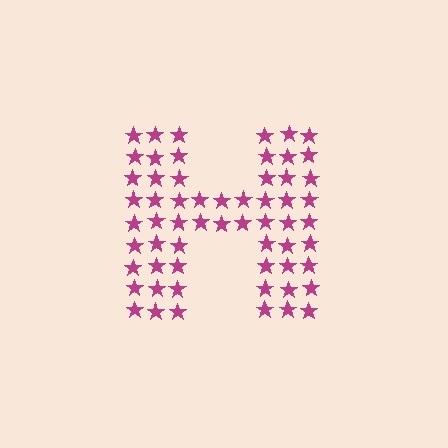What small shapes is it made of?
It is made of small stars.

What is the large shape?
The large shape is the letter H.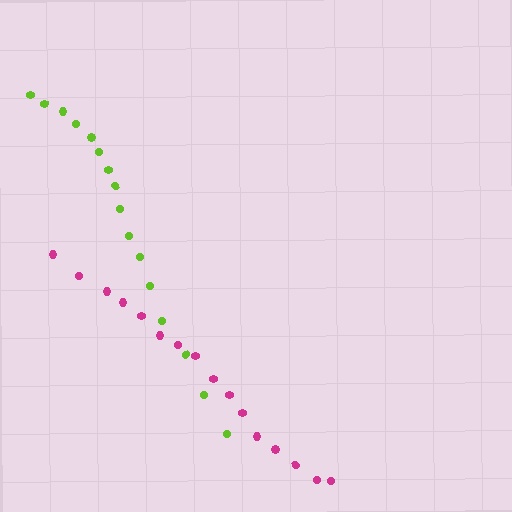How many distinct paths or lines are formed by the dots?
There are 2 distinct paths.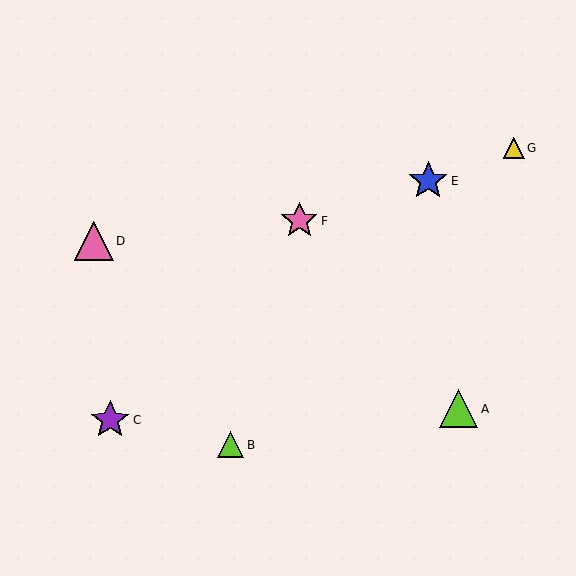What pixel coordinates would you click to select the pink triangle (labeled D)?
Click at (94, 241) to select the pink triangle D.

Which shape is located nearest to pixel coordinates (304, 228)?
The pink star (labeled F) at (299, 221) is nearest to that location.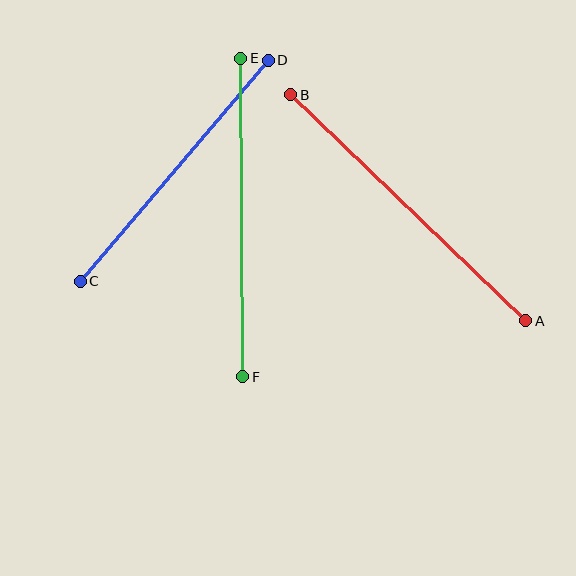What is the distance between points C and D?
The distance is approximately 290 pixels.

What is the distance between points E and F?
The distance is approximately 319 pixels.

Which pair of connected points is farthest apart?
Points A and B are farthest apart.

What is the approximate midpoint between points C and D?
The midpoint is at approximately (174, 171) pixels.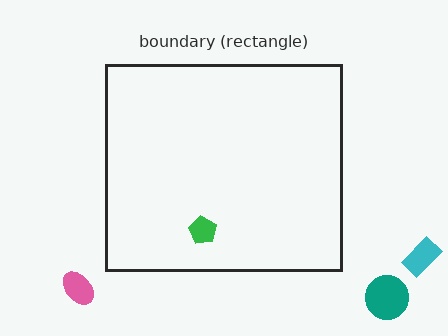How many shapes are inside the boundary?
1 inside, 3 outside.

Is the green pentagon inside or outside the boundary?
Inside.